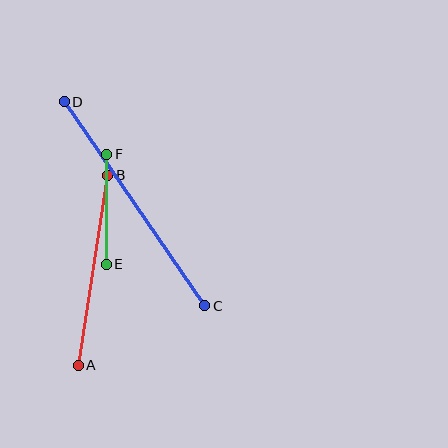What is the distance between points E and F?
The distance is approximately 110 pixels.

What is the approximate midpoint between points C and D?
The midpoint is at approximately (135, 204) pixels.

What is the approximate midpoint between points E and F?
The midpoint is at approximately (106, 209) pixels.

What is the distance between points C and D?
The distance is approximately 248 pixels.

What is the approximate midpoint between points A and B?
The midpoint is at approximately (93, 270) pixels.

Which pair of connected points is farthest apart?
Points C and D are farthest apart.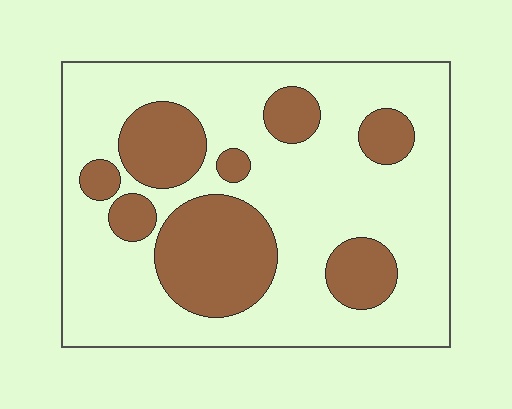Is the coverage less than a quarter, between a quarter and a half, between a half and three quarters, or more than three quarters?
Between a quarter and a half.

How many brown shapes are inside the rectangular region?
8.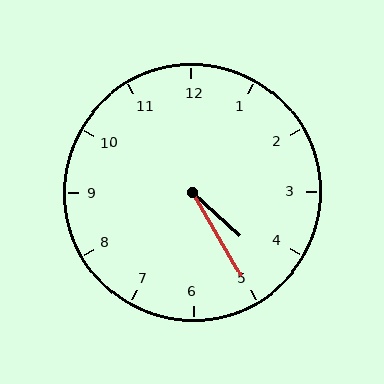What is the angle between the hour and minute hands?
Approximately 18 degrees.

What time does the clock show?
4:25.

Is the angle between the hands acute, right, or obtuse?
It is acute.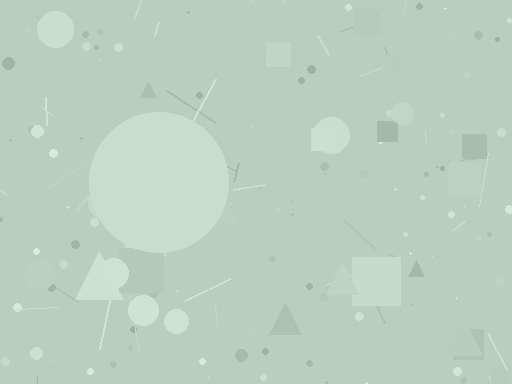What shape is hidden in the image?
A circle is hidden in the image.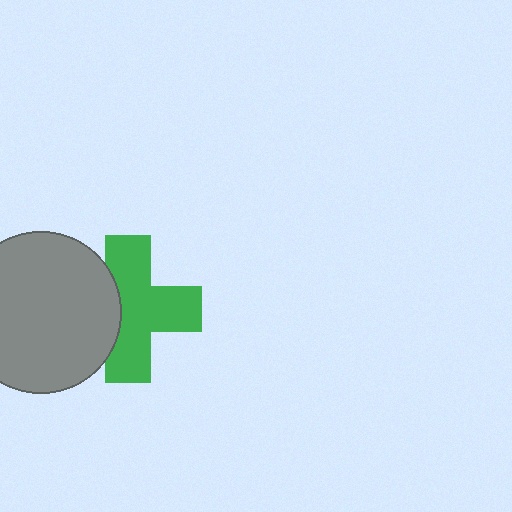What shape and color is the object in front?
The object in front is a gray circle.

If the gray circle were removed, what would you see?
You would see the complete green cross.